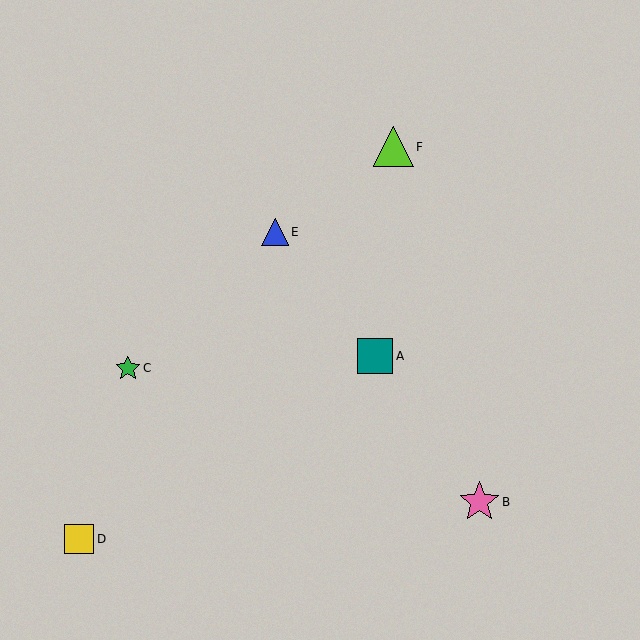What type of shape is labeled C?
Shape C is a green star.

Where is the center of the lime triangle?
The center of the lime triangle is at (393, 147).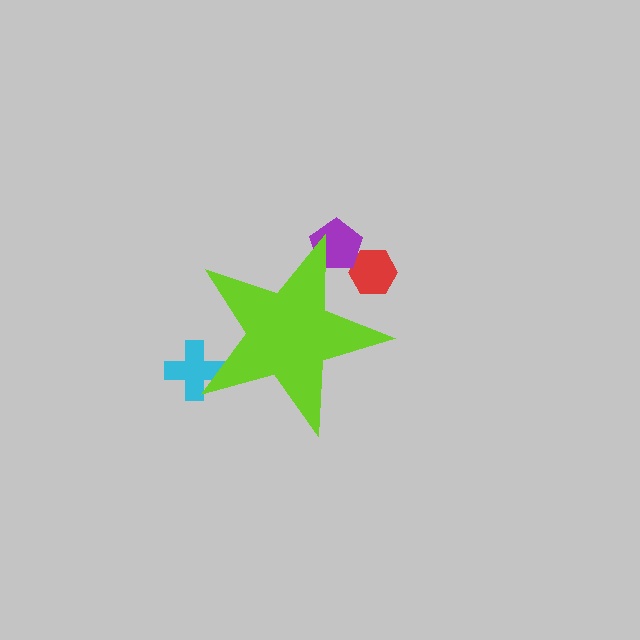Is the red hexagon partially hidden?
Yes, the red hexagon is partially hidden behind the lime star.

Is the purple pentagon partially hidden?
Yes, the purple pentagon is partially hidden behind the lime star.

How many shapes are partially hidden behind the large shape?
3 shapes are partially hidden.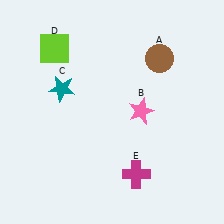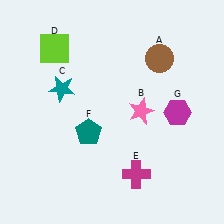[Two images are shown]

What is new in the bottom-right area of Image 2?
A magenta hexagon (G) was added in the bottom-right area of Image 2.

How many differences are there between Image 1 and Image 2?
There are 2 differences between the two images.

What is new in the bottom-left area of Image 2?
A teal pentagon (F) was added in the bottom-left area of Image 2.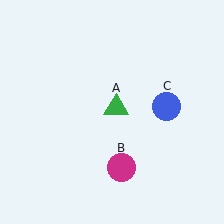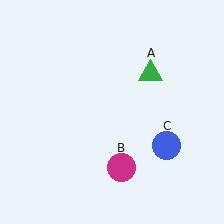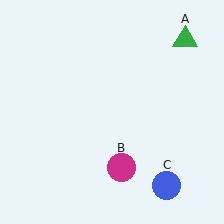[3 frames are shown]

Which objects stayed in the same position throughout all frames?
Magenta circle (object B) remained stationary.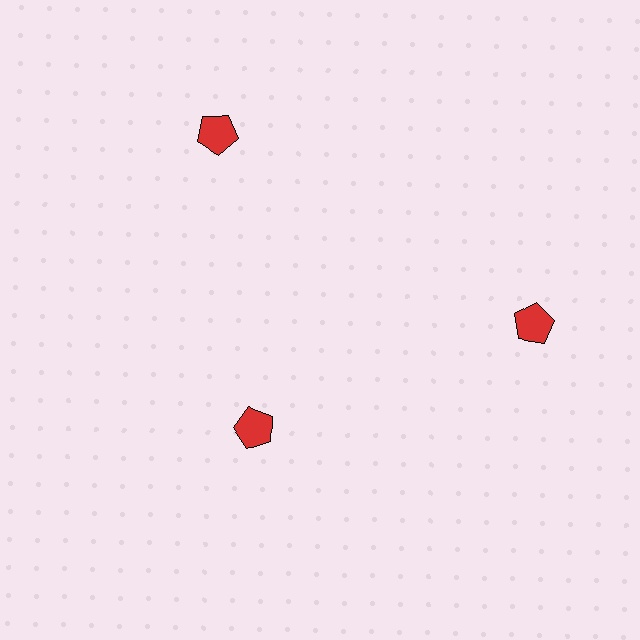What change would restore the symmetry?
The symmetry would be restored by moving it outward, back onto the ring so that all 3 pentagons sit at equal angles and equal distance from the center.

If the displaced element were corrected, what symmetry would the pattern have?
It would have 3-fold rotational symmetry — the pattern would map onto itself every 120 degrees.